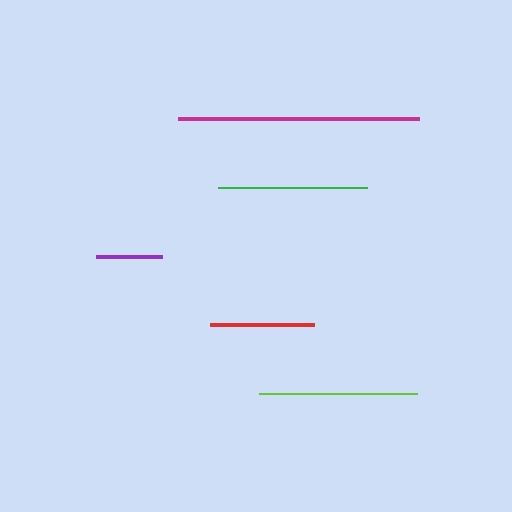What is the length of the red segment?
The red segment is approximately 104 pixels long.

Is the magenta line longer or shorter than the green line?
The magenta line is longer than the green line.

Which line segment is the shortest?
The purple line is the shortest at approximately 67 pixels.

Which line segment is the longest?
The magenta line is the longest at approximately 241 pixels.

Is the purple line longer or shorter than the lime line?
The lime line is longer than the purple line.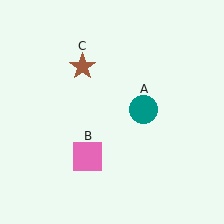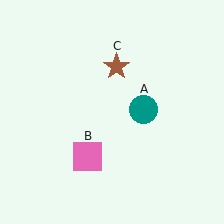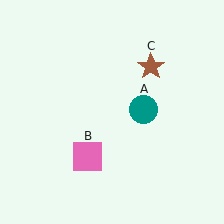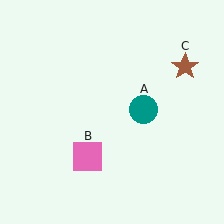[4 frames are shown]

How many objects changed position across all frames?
1 object changed position: brown star (object C).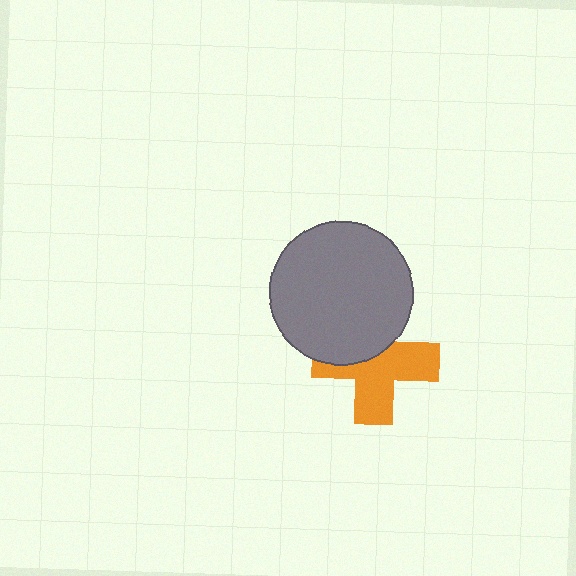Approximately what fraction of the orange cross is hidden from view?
Roughly 40% of the orange cross is hidden behind the gray circle.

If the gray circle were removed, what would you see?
You would see the complete orange cross.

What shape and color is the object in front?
The object in front is a gray circle.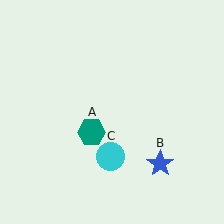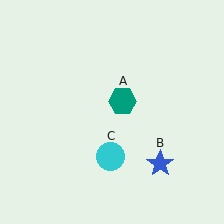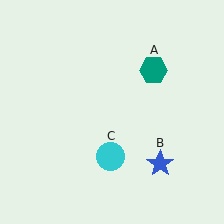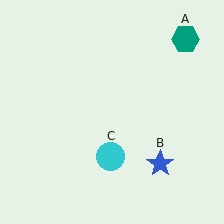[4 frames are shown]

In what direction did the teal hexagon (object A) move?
The teal hexagon (object A) moved up and to the right.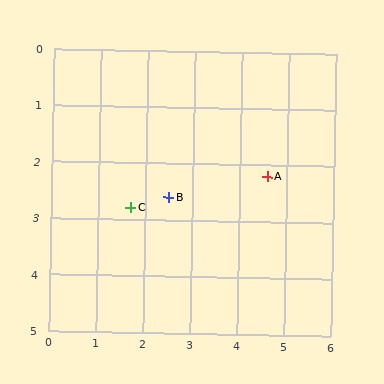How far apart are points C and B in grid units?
Points C and B are about 0.8 grid units apart.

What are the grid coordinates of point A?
Point A is at approximately (4.6, 2.2).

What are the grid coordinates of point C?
Point C is at approximately (1.7, 2.8).